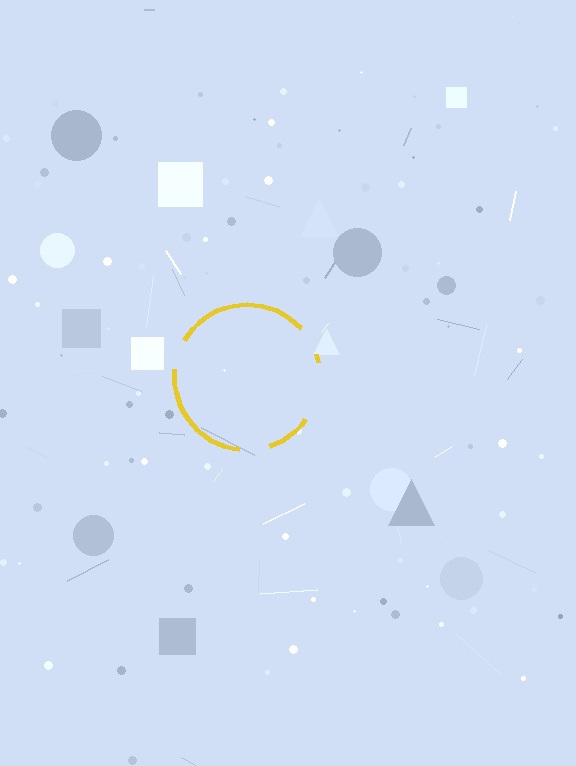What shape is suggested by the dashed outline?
The dashed outline suggests a circle.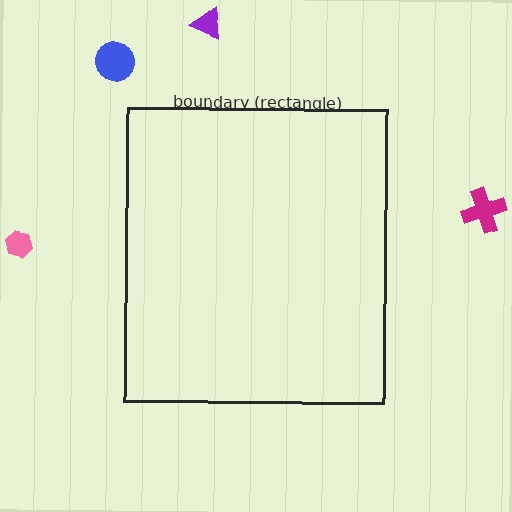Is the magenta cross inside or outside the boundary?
Outside.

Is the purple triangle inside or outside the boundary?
Outside.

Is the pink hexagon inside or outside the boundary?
Outside.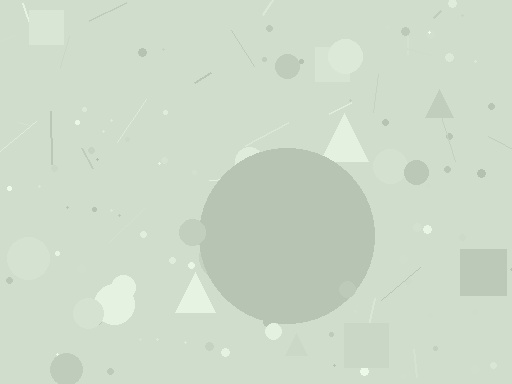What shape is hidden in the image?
A circle is hidden in the image.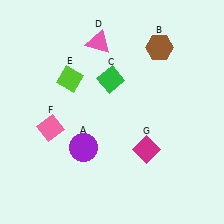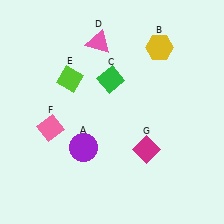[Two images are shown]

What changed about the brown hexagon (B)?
In Image 1, B is brown. In Image 2, it changed to yellow.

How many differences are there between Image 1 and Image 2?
There is 1 difference between the two images.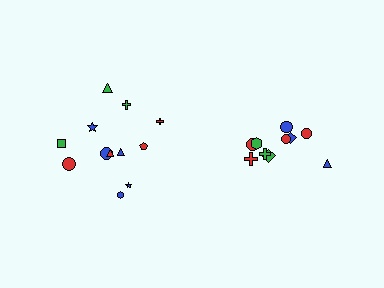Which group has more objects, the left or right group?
The left group.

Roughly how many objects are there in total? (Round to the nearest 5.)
Roughly 20 objects in total.